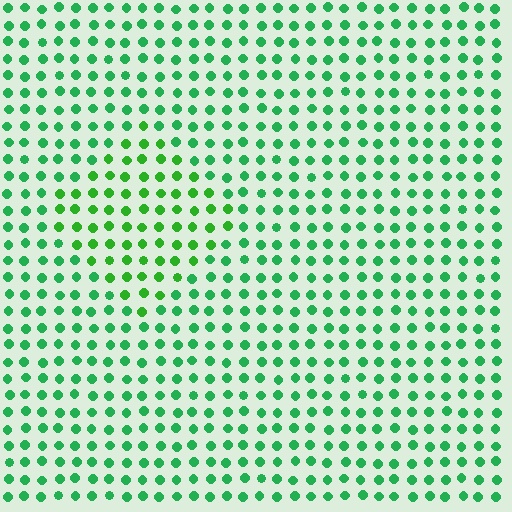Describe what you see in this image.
The image is filled with small green elements in a uniform arrangement. A diamond-shaped region is visible where the elements are tinted to a slightly different hue, forming a subtle color boundary.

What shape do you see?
I see a diamond.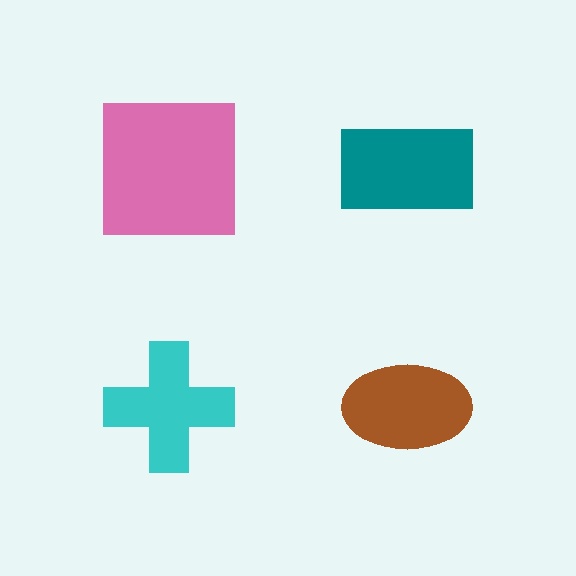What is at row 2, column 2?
A brown ellipse.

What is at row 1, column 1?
A pink square.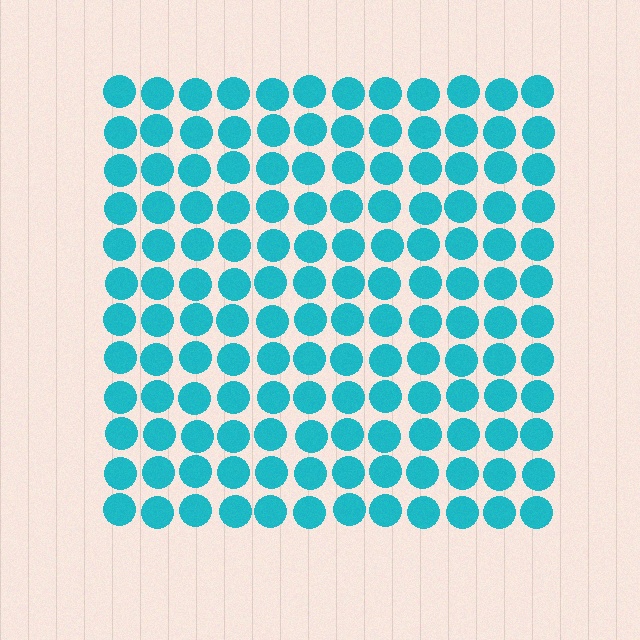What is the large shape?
The large shape is a square.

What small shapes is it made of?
It is made of small circles.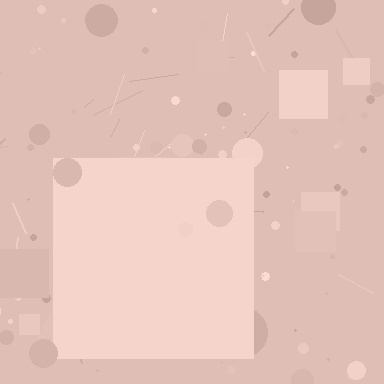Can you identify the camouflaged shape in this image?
The camouflaged shape is a square.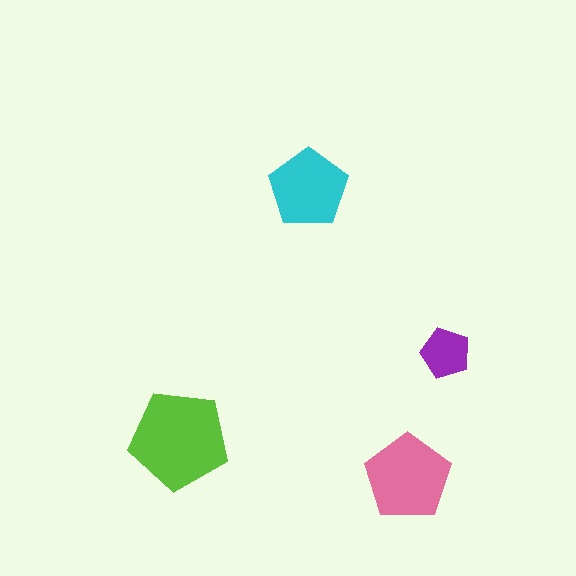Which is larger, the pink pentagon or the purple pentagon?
The pink one.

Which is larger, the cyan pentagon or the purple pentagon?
The cyan one.